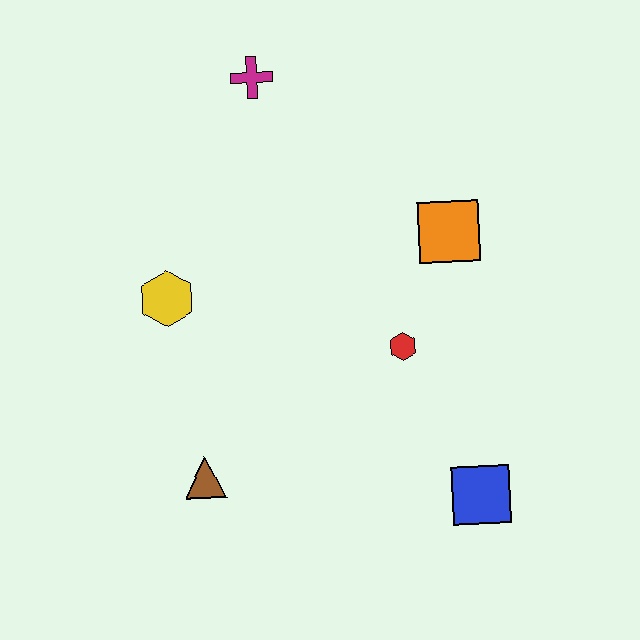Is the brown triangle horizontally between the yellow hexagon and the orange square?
Yes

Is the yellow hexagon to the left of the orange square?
Yes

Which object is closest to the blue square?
The red hexagon is closest to the blue square.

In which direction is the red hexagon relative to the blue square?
The red hexagon is above the blue square.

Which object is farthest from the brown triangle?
The magenta cross is farthest from the brown triangle.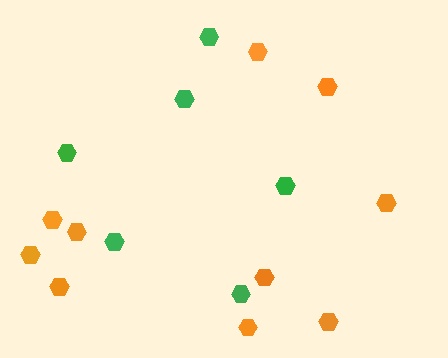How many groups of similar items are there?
There are 2 groups: one group of green hexagons (6) and one group of orange hexagons (10).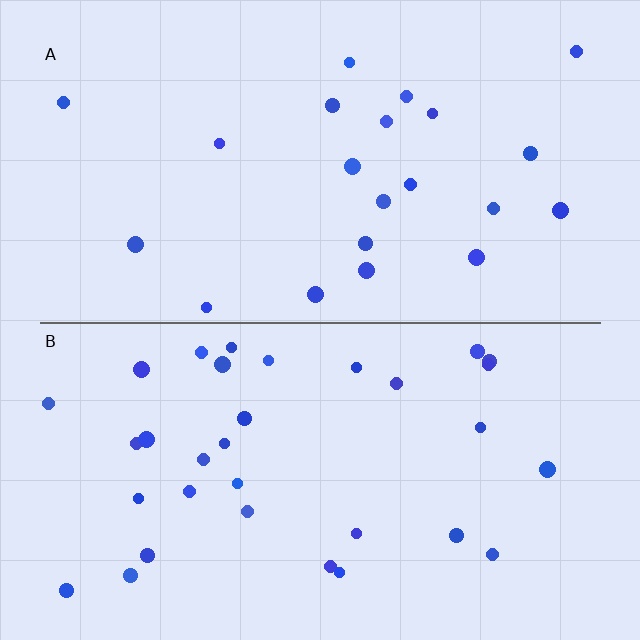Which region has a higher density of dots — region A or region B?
B (the bottom).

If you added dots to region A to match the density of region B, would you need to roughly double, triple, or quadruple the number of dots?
Approximately double.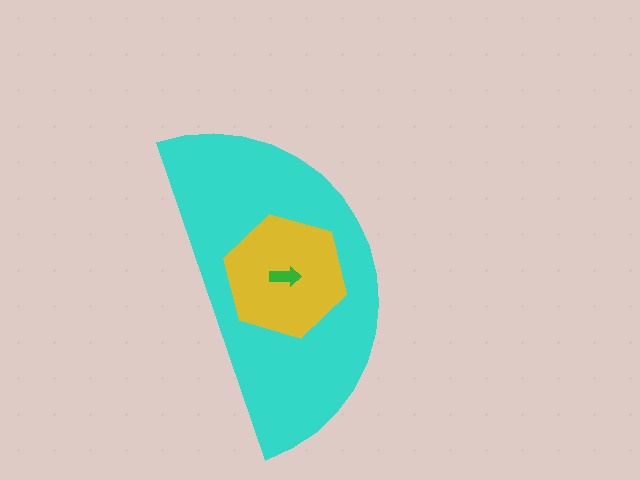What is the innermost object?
The green arrow.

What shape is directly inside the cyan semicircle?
The yellow hexagon.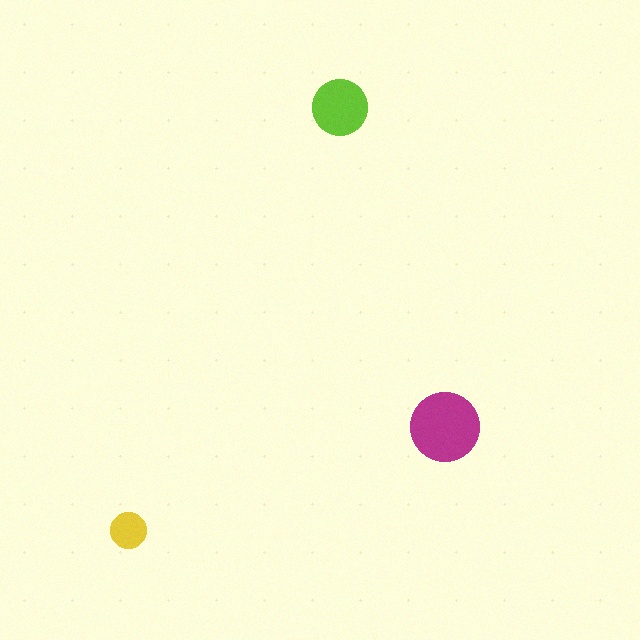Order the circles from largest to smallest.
the magenta one, the lime one, the yellow one.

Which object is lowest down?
The yellow circle is bottommost.